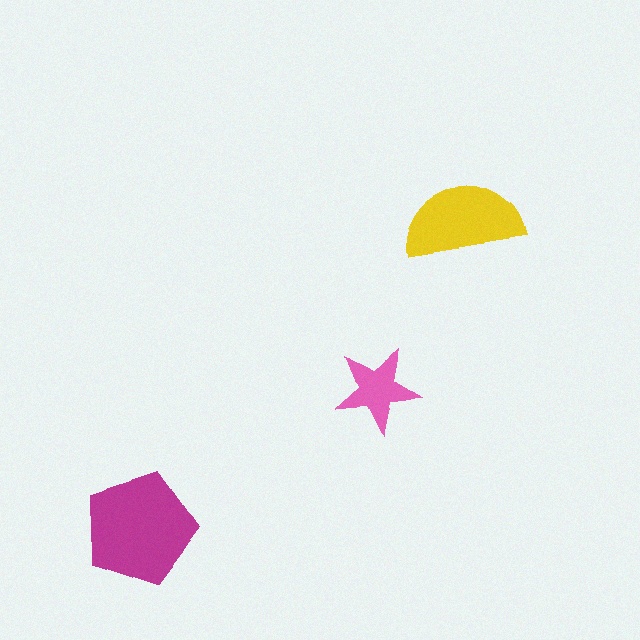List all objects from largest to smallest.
The magenta pentagon, the yellow semicircle, the pink star.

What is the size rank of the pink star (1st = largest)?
3rd.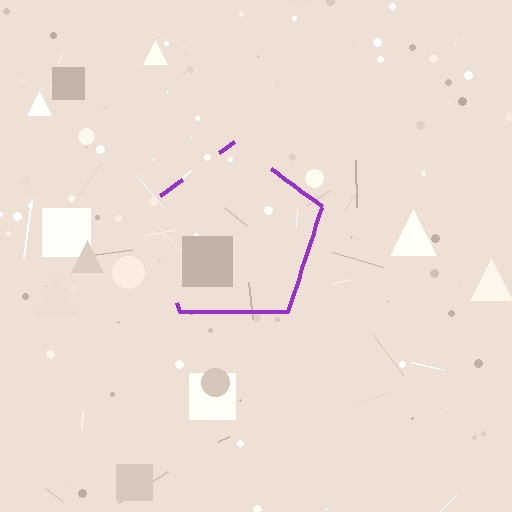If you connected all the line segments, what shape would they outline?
They would outline a pentagon.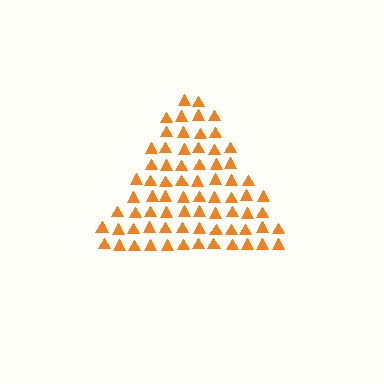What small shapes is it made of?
It is made of small triangles.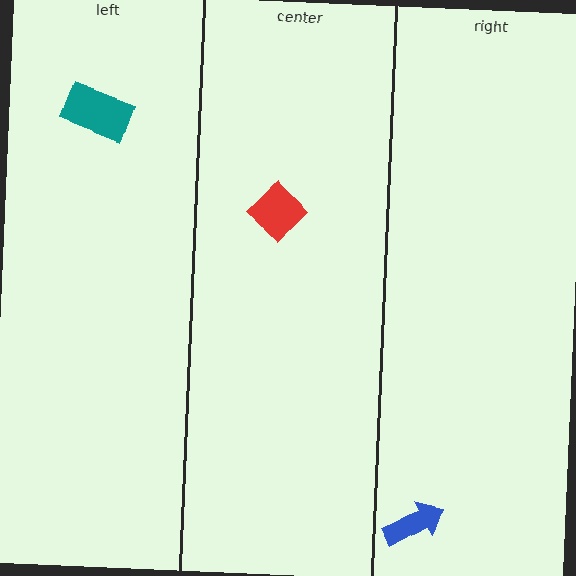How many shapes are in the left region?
1.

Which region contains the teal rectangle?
The left region.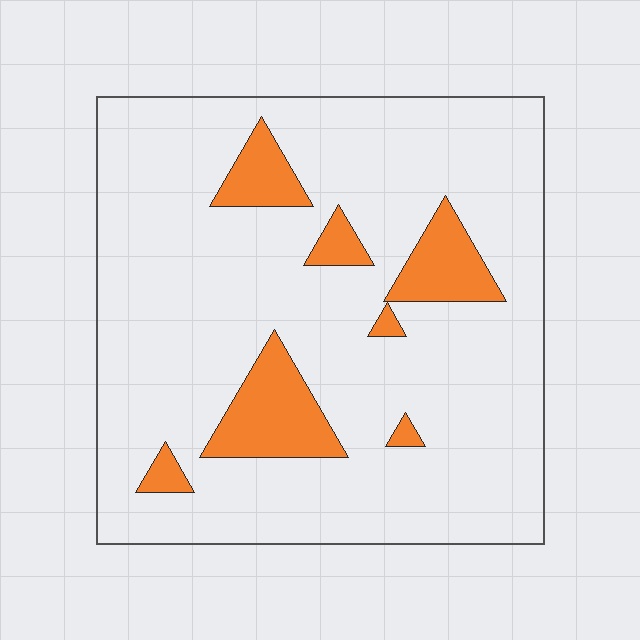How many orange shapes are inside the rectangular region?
7.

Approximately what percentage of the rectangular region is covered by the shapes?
Approximately 15%.